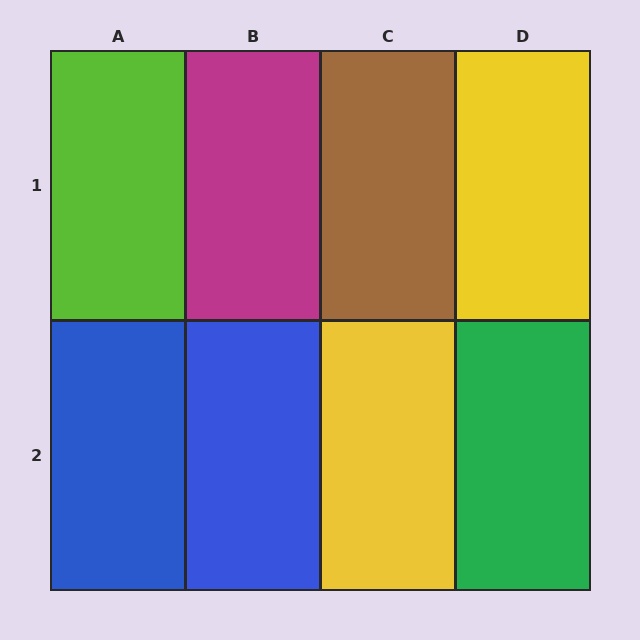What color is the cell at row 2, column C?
Yellow.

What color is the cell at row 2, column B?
Blue.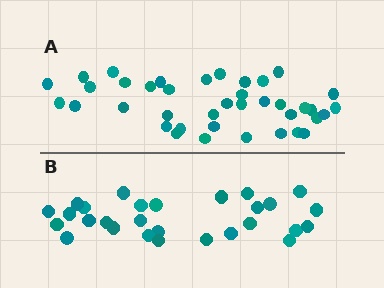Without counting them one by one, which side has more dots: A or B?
Region A (the top region) has more dots.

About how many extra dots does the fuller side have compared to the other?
Region A has roughly 12 or so more dots than region B.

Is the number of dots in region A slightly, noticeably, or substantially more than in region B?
Region A has noticeably more, but not dramatically so. The ratio is roughly 1.4 to 1.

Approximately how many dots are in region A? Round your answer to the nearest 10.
About 40 dots. (The exact count is 39, which rounds to 40.)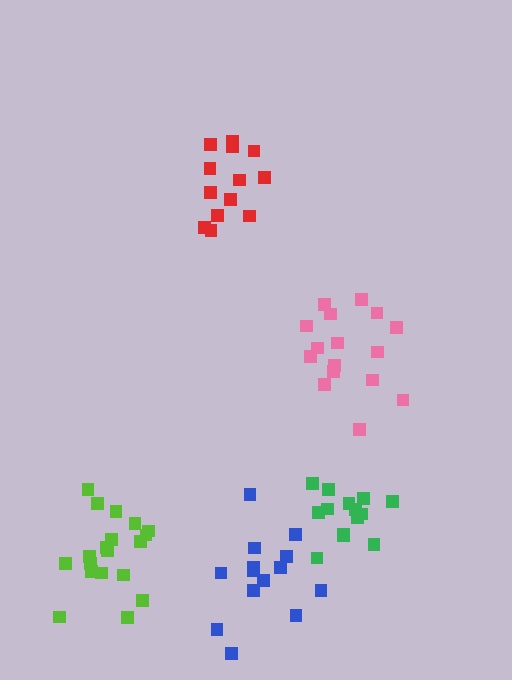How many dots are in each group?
Group 1: 13 dots, Group 2: 19 dots, Group 3: 14 dots, Group 4: 16 dots, Group 5: 14 dots (76 total).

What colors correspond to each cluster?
The clusters are colored: red, lime, blue, pink, green.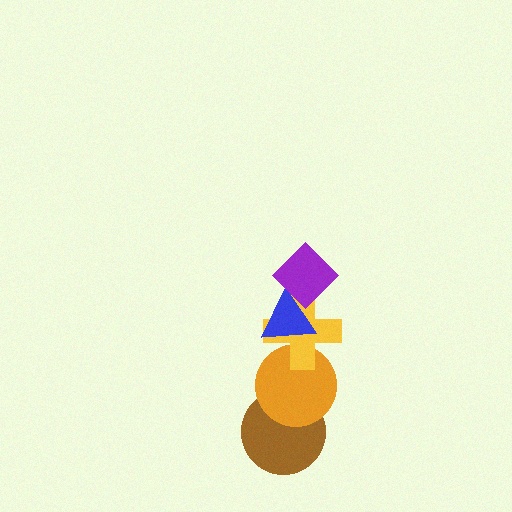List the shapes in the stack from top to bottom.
From top to bottom: the purple diamond, the blue triangle, the yellow cross, the orange circle, the brown circle.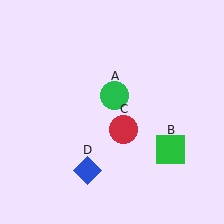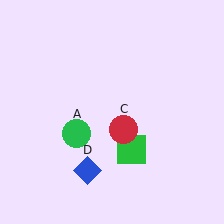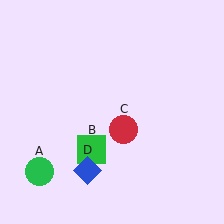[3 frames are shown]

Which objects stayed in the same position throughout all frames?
Red circle (object C) and blue diamond (object D) remained stationary.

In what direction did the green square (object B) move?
The green square (object B) moved left.